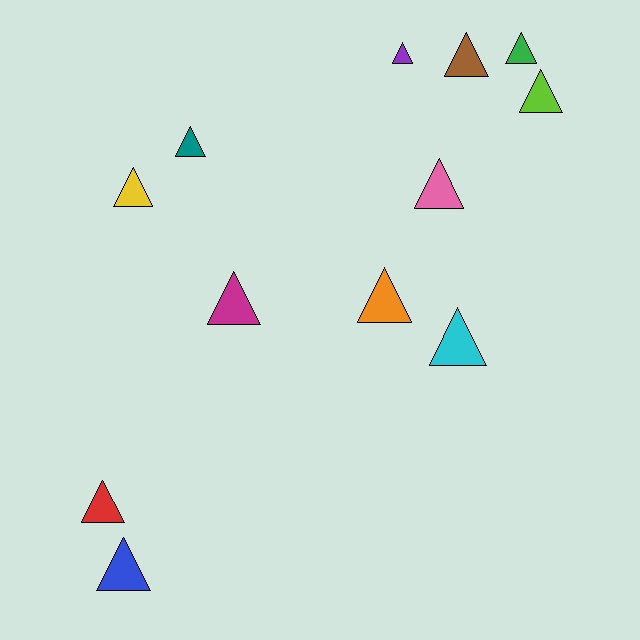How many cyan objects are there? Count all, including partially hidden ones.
There is 1 cyan object.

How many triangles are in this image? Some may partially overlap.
There are 12 triangles.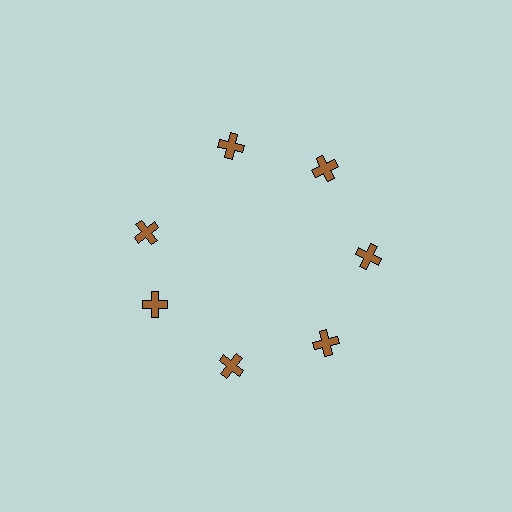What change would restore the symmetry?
The symmetry would be restored by rotating it back into even spacing with its neighbors so that all 7 crosses sit at equal angles and equal distance from the center.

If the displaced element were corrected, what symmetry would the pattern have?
It would have 7-fold rotational symmetry — the pattern would map onto itself every 51 degrees.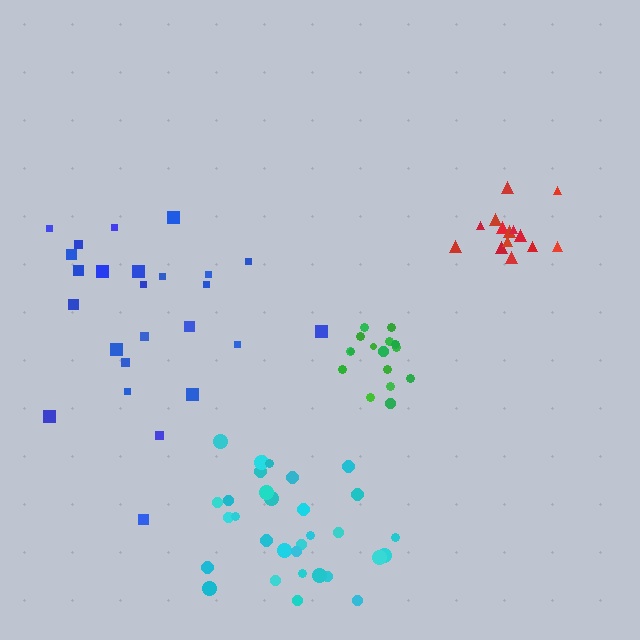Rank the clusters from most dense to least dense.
red, green, cyan, blue.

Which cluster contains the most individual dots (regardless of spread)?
Cyan (31).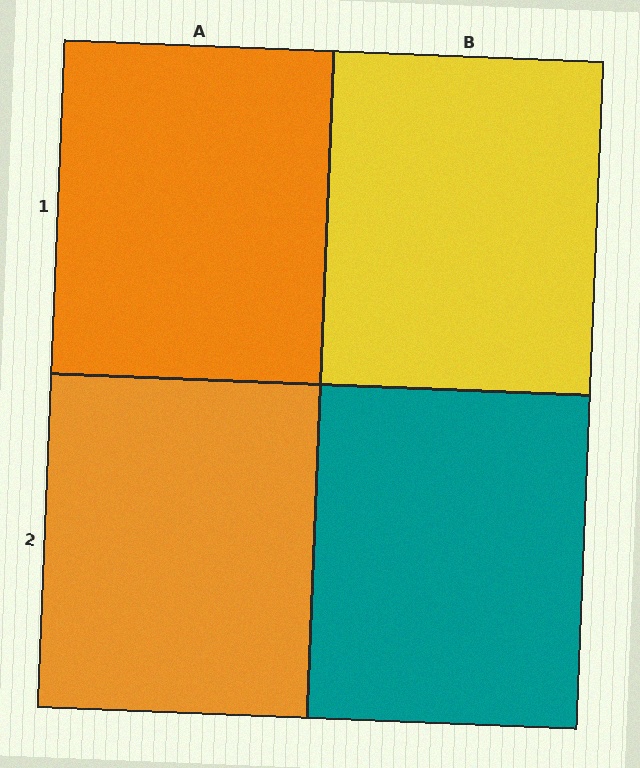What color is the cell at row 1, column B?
Yellow.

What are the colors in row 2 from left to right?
Orange, teal.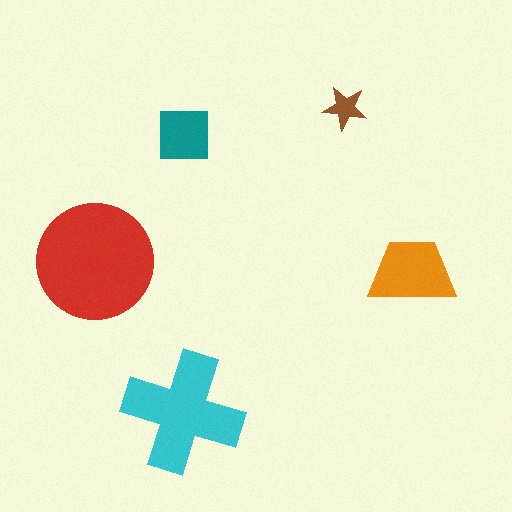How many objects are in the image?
There are 5 objects in the image.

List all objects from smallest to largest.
The brown star, the teal square, the orange trapezoid, the cyan cross, the red circle.